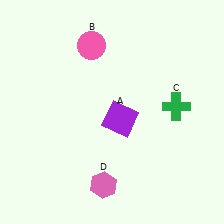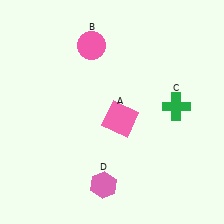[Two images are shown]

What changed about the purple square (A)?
In Image 1, A is purple. In Image 2, it changed to pink.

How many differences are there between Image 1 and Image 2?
There is 1 difference between the two images.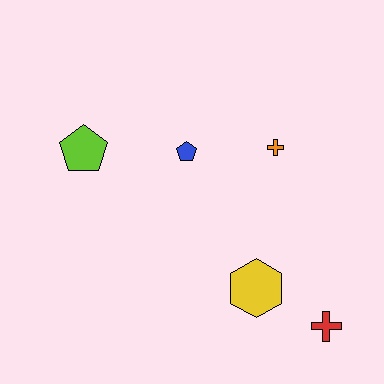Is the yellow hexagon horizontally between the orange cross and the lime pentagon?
Yes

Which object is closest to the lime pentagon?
The blue pentagon is closest to the lime pentagon.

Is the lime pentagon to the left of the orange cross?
Yes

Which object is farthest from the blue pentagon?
The red cross is farthest from the blue pentagon.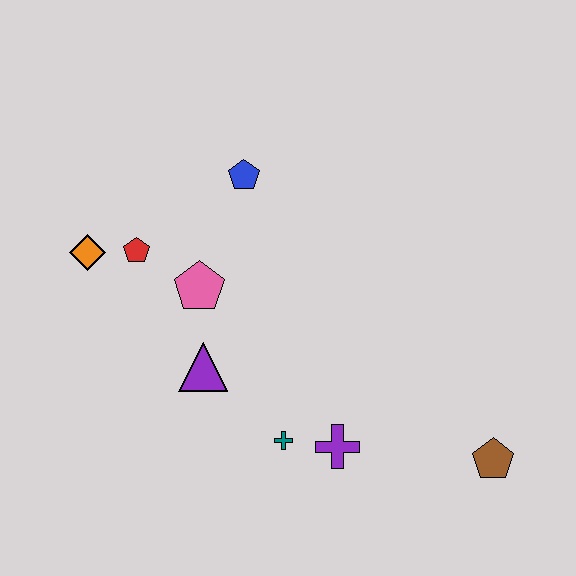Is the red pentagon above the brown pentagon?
Yes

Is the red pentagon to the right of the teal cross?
No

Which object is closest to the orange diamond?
The red pentagon is closest to the orange diamond.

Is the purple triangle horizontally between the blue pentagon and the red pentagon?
Yes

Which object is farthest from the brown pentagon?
The orange diamond is farthest from the brown pentagon.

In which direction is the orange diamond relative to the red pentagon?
The orange diamond is to the left of the red pentagon.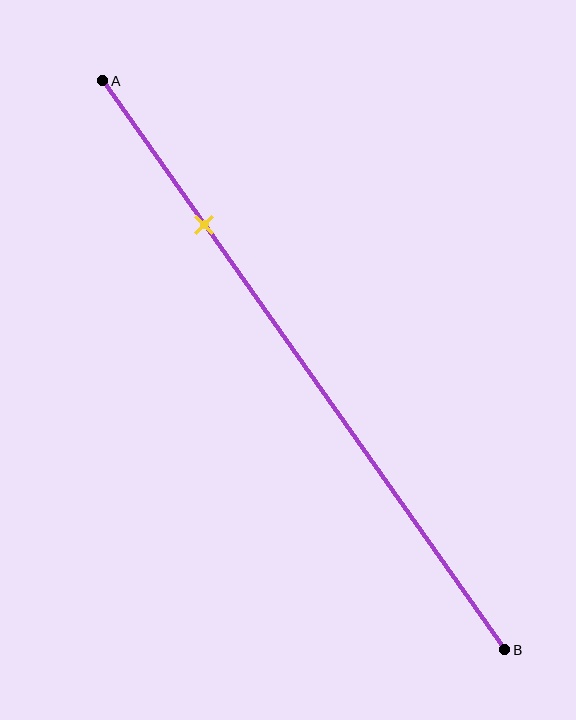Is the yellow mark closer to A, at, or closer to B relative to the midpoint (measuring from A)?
The yellow mark is closer to point A than the midpoint of segment AB.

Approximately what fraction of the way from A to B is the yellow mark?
The yellow mark is approximately 25% of the way from A to B.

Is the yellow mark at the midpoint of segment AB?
No, the mark is at about 25% from A, not at the 50% midpoint.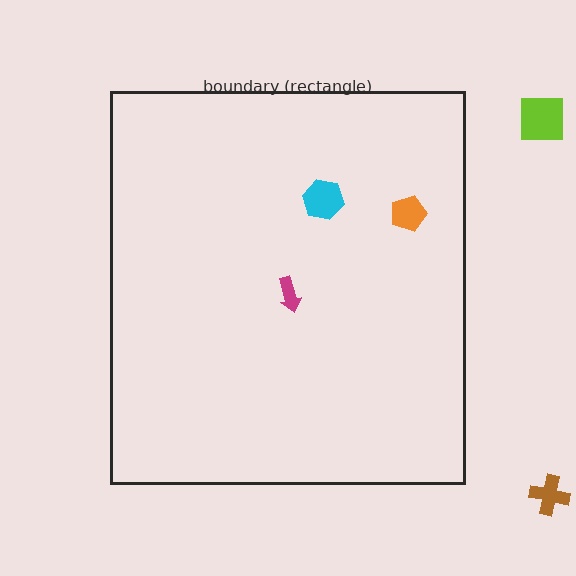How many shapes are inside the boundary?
3 inside, 2 outside.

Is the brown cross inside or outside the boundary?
Outside.